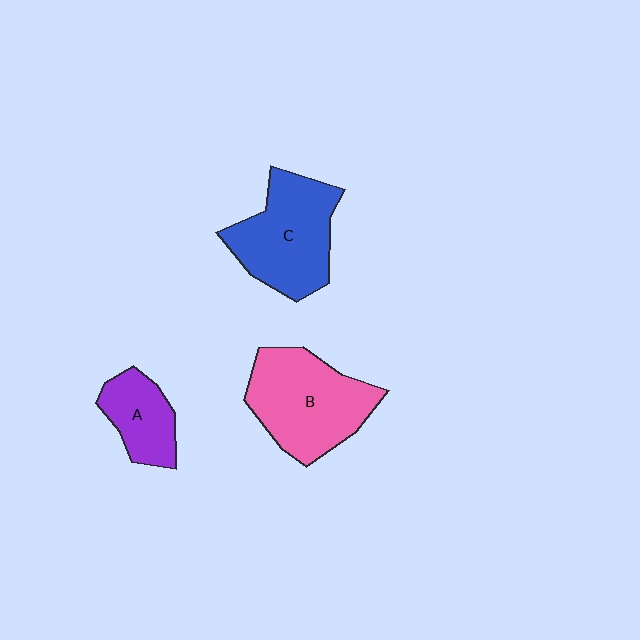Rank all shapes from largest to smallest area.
From largest to smallest: B (pink), C (blue), A (purple).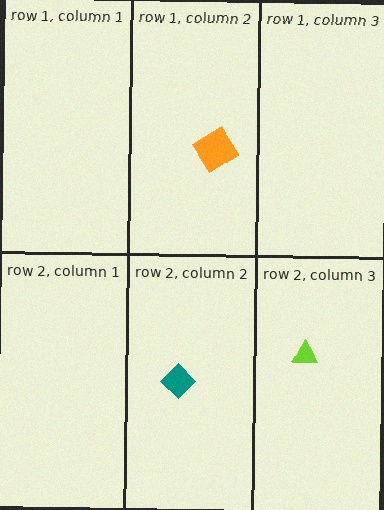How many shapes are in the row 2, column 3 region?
1.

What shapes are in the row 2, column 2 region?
The teal diamond.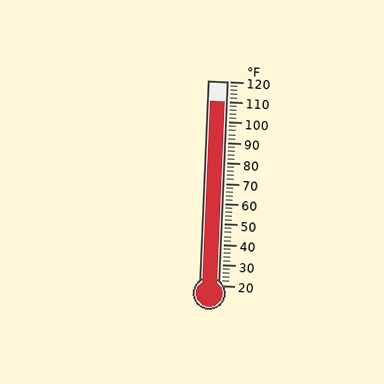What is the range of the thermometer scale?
The thermometer scale ranges from 20°F to 120°F.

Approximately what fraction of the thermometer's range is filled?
The thermometer is filled to approximately 90% of its range.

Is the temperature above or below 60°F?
The temperature is above 60°F.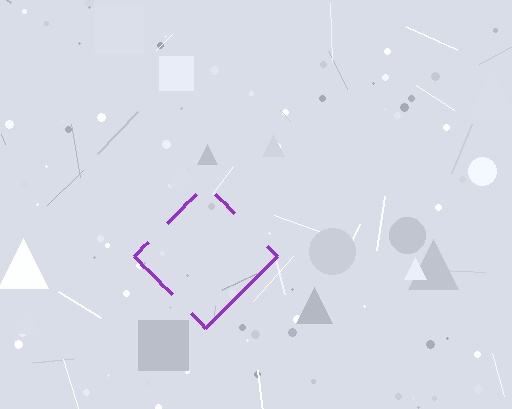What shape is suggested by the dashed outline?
The dashed outline suggests a diamond.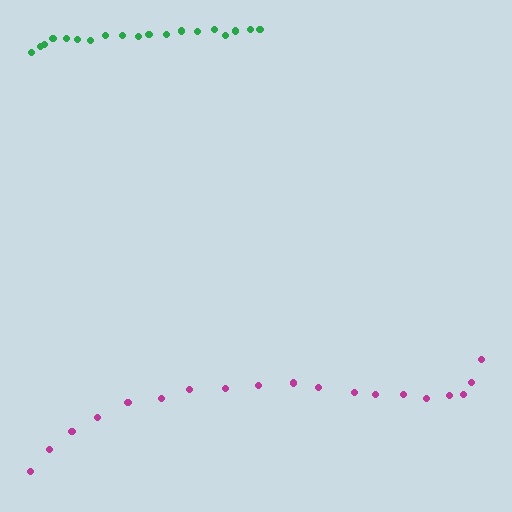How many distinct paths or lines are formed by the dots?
There are 2 distinct paths.